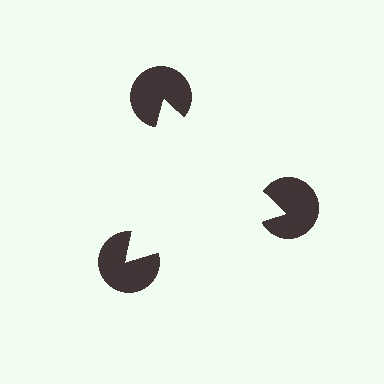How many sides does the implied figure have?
3 sides.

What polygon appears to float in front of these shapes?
An illusory triangle — its edges are inferred from the aligned wedge cuts in the pac-man discs, not physically drawn.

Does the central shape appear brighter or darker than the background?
It typically appears slightly brighter than the background, even though no actual brightness change is drawn.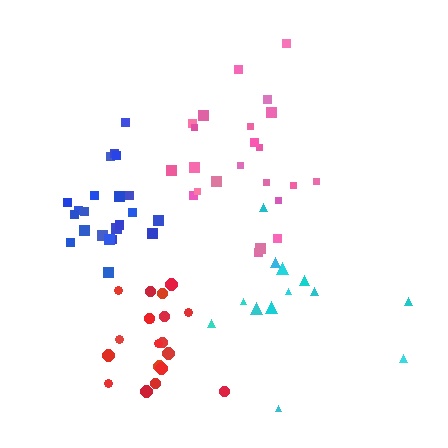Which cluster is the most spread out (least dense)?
Cyan.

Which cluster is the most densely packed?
Blue.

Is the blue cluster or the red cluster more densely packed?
Blue.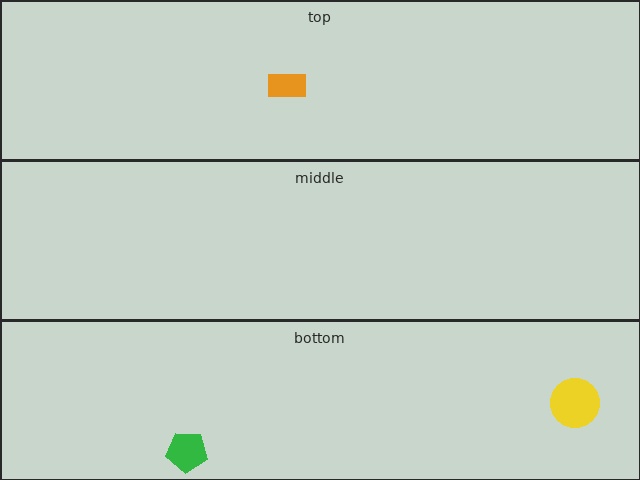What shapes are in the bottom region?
The green pentagon, the yellow circle.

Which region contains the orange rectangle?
The top region.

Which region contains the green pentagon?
The bottom region.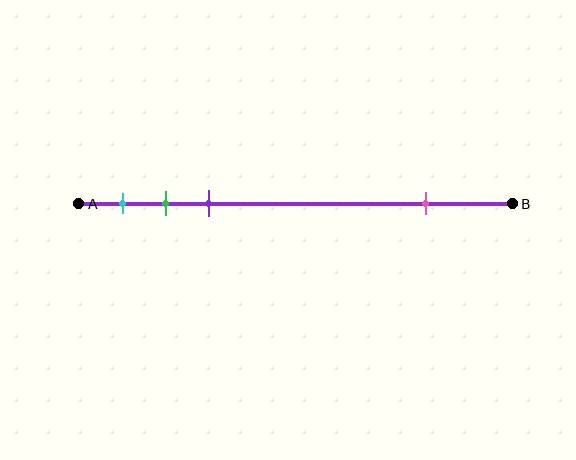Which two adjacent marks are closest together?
The green and purple marks are the closest adjacent pair.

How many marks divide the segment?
There are 4 marks dividing the segment.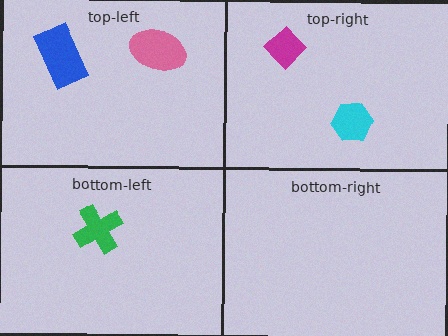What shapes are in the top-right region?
The magenta diamond, the cyan hexagon.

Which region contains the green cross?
The bottom-left region.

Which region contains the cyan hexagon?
The top-right region.